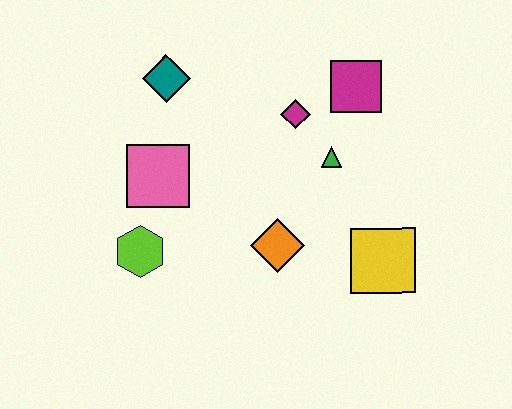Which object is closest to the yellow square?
The orange diamond is closest to the yellow square.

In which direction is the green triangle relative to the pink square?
The green triangle is to the right of the pink square.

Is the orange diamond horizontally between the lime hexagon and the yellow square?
Yes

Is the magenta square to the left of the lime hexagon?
No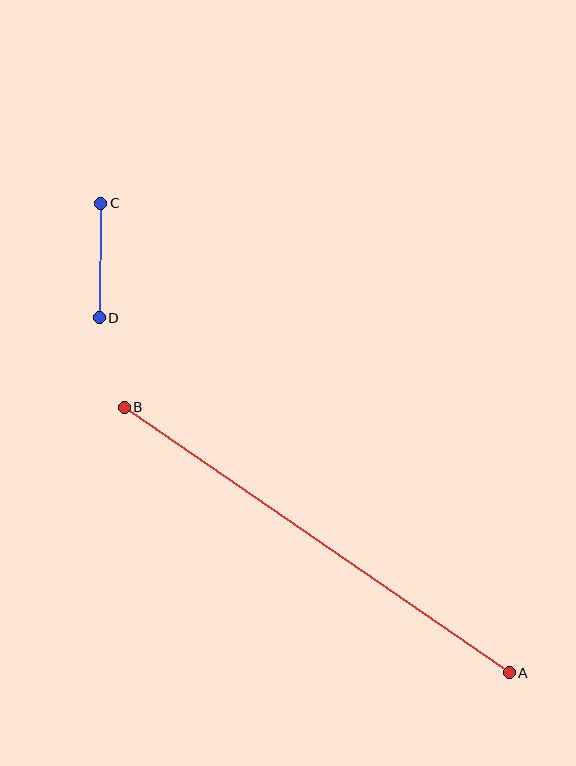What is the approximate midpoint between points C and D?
The midpoint is at approximately (100, 260) pixels.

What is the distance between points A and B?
The distance is approximately 468 pixels.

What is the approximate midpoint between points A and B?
The midpoint is at approximately (317, 540) pixels.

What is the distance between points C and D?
The distance is approximately 115 pixels.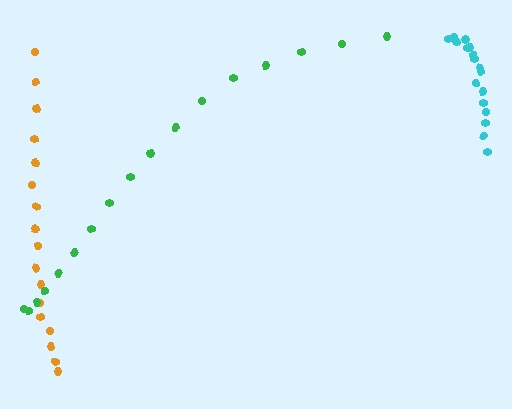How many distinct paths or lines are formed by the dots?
There are 3 distinct paths.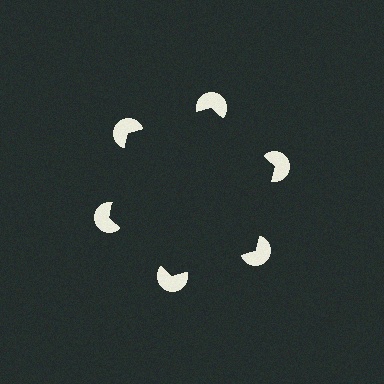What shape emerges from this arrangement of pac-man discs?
An illusory hexagon — its edges are inferred from the aligned wedge cuts in the pac-man discs, not physically drawn.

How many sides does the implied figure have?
6 sides.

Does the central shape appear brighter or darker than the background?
It typically appears slightly darker than the background, even though no actual brightness change is drawn.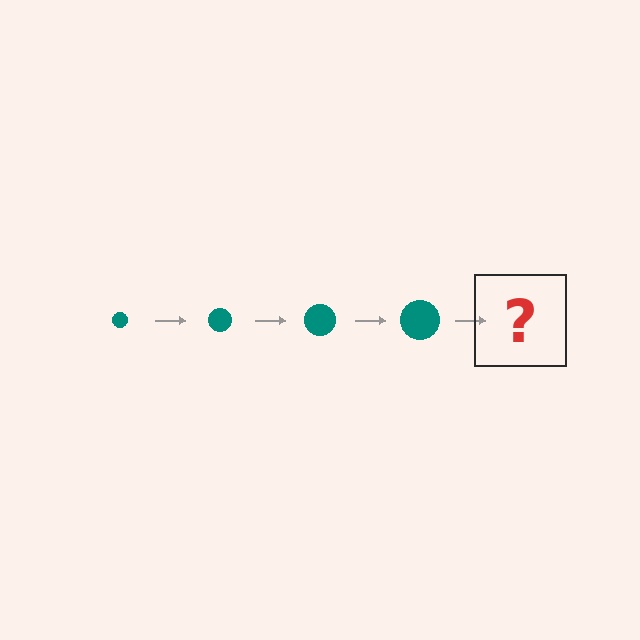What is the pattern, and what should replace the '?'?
The pattern is that the circle gets progressively larger each step. The '?' should be a teal circle, larger than the previous one.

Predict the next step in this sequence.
The next step is a teal circle, larger than the previous one.